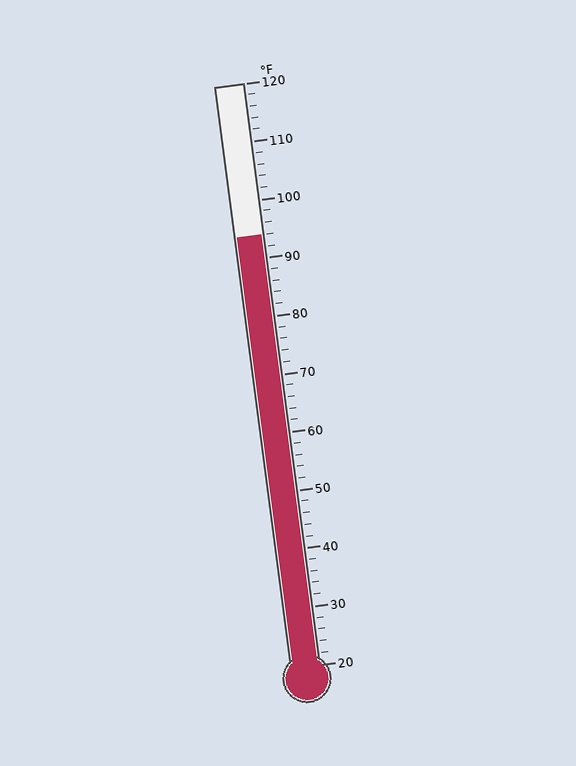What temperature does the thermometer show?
The thermometer shows approximately 94°F.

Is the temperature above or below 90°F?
The temperature is above 90°F.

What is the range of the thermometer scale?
The thermometer scale ranges from 20°F to 120°F.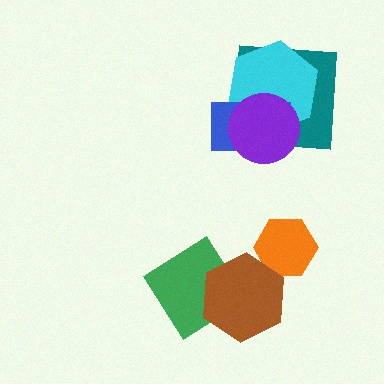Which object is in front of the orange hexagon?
The brown hexagon is in front of the orange hexagon.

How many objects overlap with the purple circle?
3 objects overlap with the purple circle.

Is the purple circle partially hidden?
No, no other shape covers it.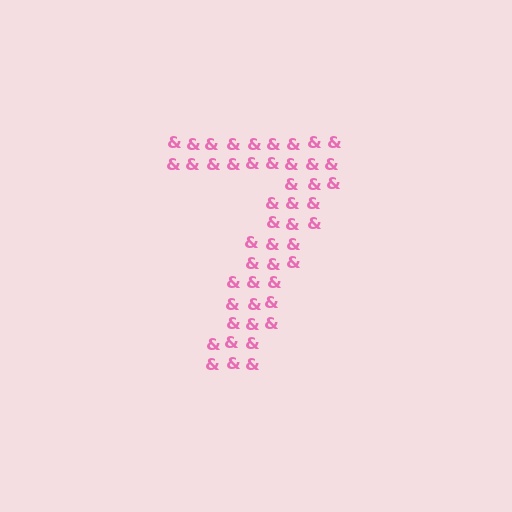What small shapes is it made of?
It is made of small ampersands.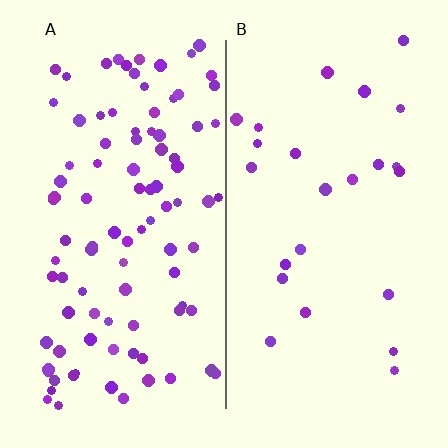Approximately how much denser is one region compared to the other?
Approximately 3.9× — region A over region B.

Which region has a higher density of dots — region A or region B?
A (the left).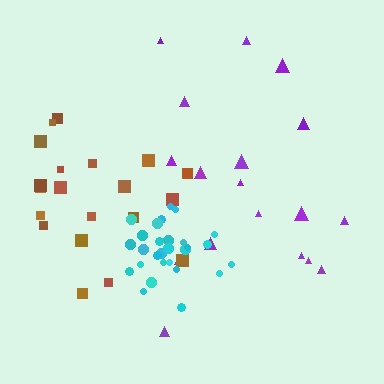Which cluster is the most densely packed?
Cyan.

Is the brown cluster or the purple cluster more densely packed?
Brown.